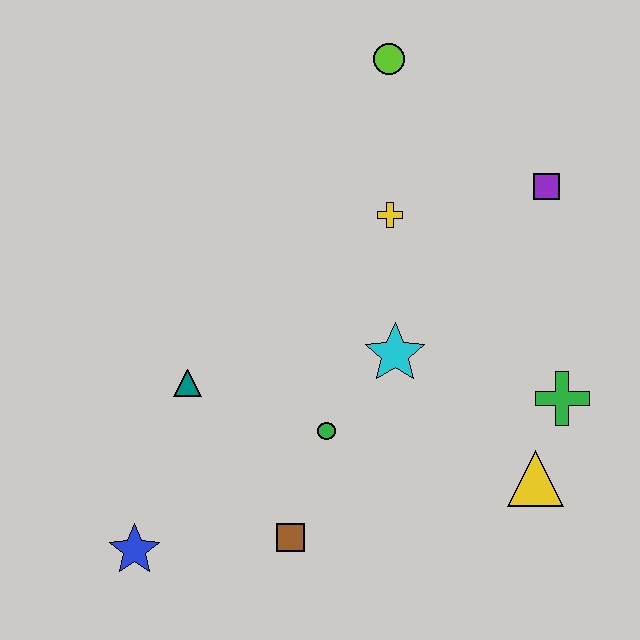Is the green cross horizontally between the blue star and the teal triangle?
No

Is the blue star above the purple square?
No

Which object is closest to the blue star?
The brown square is closest to the blue star.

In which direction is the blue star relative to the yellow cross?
The blue star is below the yellow cross.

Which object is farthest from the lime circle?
The blue star is farthest from the lime circle.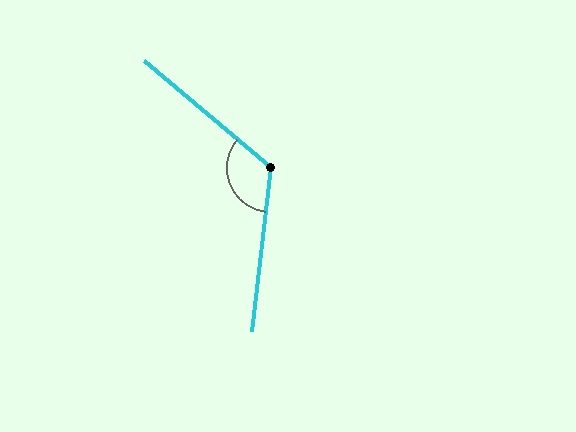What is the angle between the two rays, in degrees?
Approximately 123 degrees.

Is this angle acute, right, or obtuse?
It is obtuse.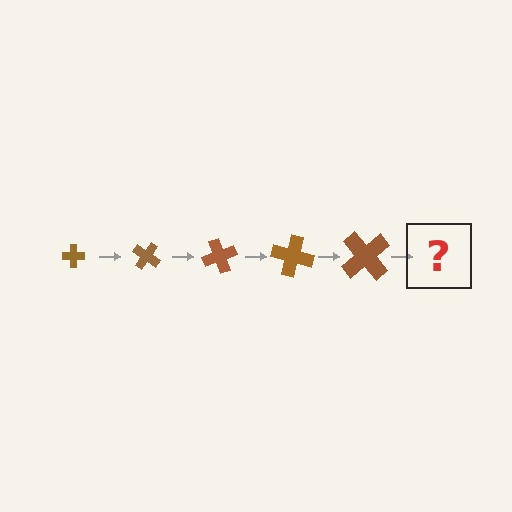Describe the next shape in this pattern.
It should be a cross, larger than the previous one and rotated 175 degrees from the start.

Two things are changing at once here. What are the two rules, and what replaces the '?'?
The two rules are that the cross grows larger each step and it rotates 35 degrees each step. The '?' should be a cross, larger than the previous one and rotated 175 degrees from the start.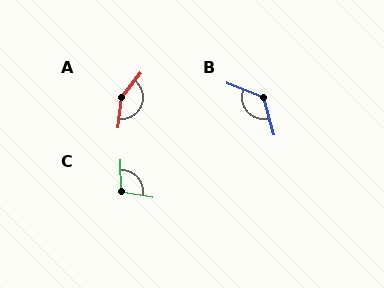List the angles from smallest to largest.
C (101°), B (128°), A (148°).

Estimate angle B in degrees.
Approximately 128 degrees.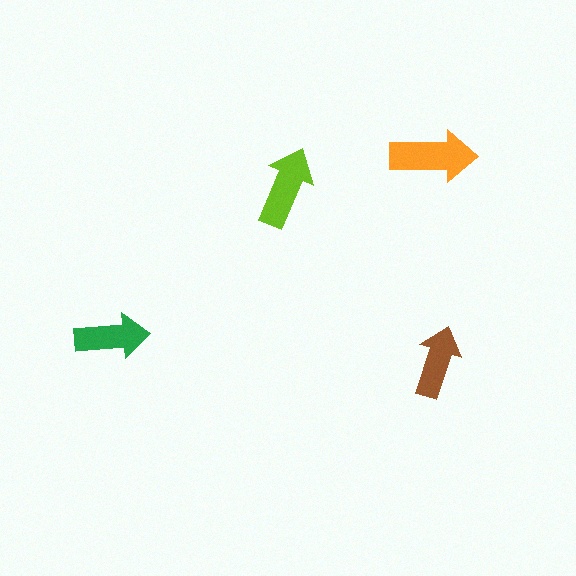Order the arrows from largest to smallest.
the orange one, the lime one, the green one, the brown one.